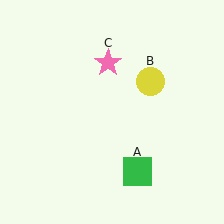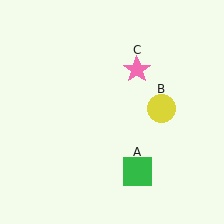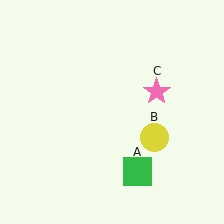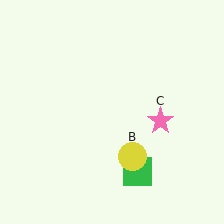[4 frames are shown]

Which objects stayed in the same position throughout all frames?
Green square (object A) remained stationary.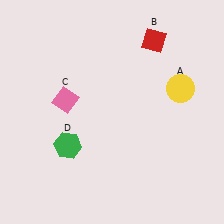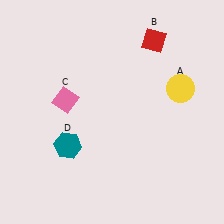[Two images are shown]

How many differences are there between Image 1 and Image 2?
There is 1 difference between the two images.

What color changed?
The hexagon (D) changed from green in Image 1 to teal in Image 2.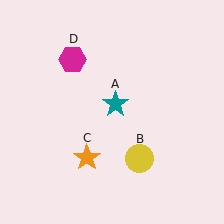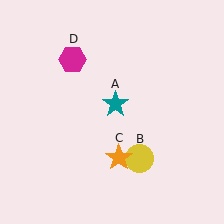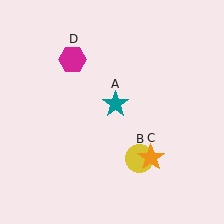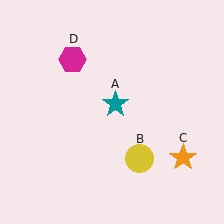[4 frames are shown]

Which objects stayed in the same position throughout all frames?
Teal star (object A) and yellow circle (object B) and magenta hexagon (object D) remained stationary.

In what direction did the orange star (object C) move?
The orange star (object C) moved right.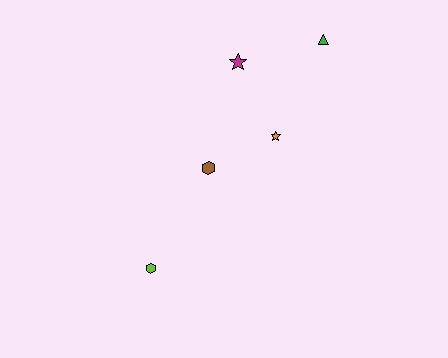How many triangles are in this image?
There is 1 triangle.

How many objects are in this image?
There are 5 objects.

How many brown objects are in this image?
There is 1 brown object.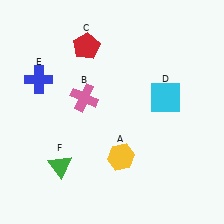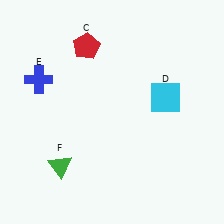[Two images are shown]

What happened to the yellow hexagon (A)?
The yellow hexagon (A) was removed in Image 2. It was in the bottom-right area of Image 1.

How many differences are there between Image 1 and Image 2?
There are 2 differences between the two images.